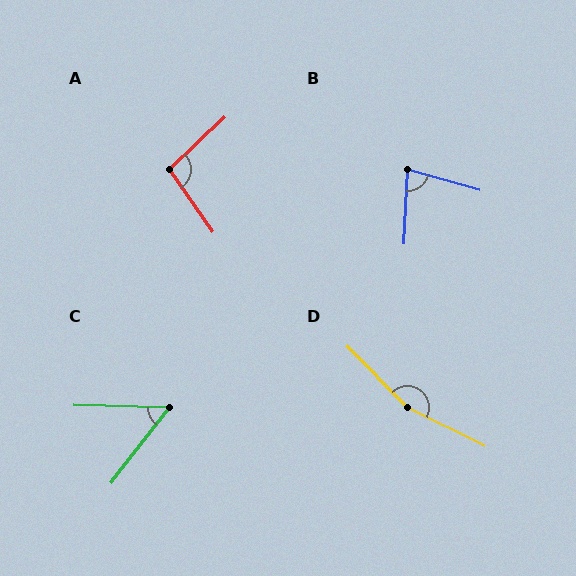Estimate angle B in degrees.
Approximately 77 degrees.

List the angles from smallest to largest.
C (54°), B (77°), A (98°), D (161°).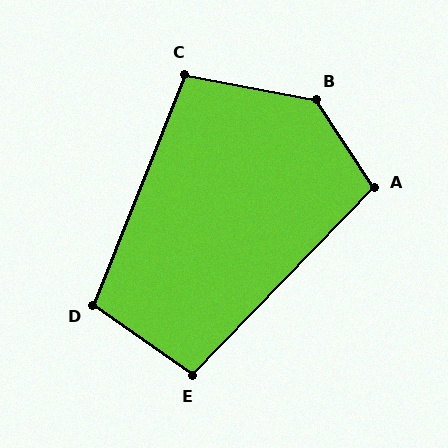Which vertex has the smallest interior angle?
E, at approximately 99 degrees.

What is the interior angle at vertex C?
Approximately 101 degrees (obtuse).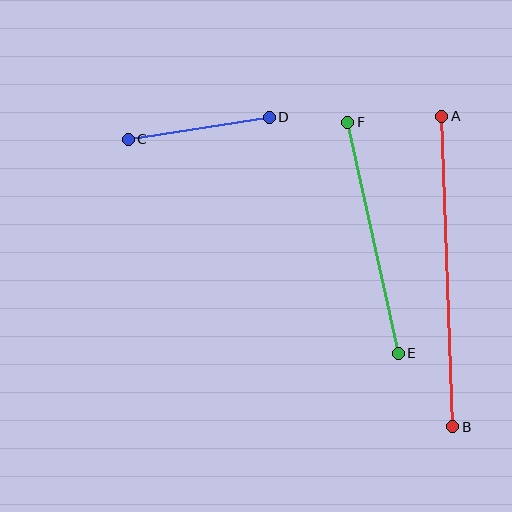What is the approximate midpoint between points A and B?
The midpoint is at approximately (447, 272) pixels.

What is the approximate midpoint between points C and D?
The midpoint is at approximately (199, 128) pixels.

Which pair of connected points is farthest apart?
Points A and B are farthest apart.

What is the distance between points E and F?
The distance is approximately 236 pixels.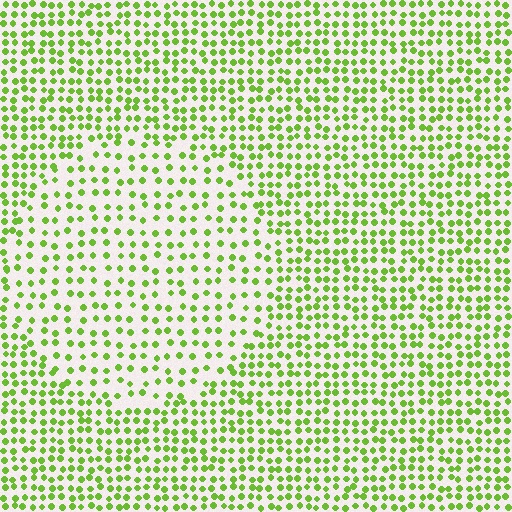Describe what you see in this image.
The image contains small lime elements arranged at two different densities. A circle-shaped region is visible where the elements are less densely packed than the surrounding area.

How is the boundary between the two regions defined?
The boundary is defined by a change in element density (approximately 1.7x ratio). All elements are the same color, size, and shape.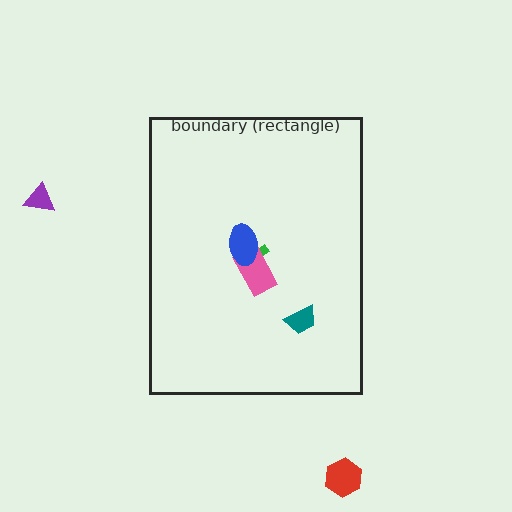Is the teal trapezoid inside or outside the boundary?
Inside.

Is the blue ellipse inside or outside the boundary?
Inside.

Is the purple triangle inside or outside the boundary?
Outside.